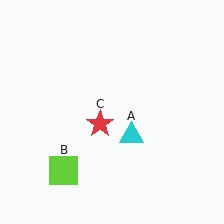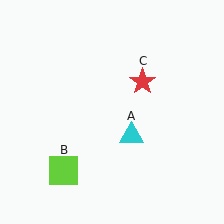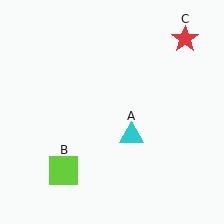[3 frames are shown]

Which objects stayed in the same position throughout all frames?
Cyan triangle (object A) and lime square (object B) remained stationary.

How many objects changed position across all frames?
1 object changed position: red star (object C).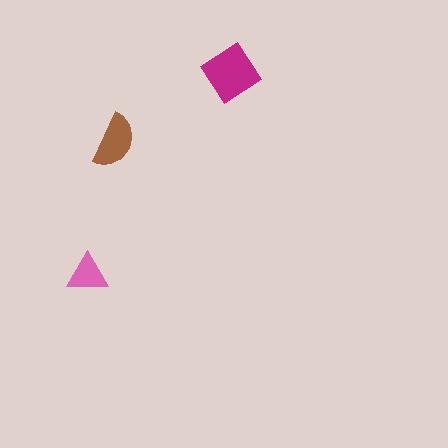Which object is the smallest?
The pink triangle.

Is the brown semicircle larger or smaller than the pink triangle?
Larger.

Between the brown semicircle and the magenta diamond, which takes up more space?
The magenta diamond.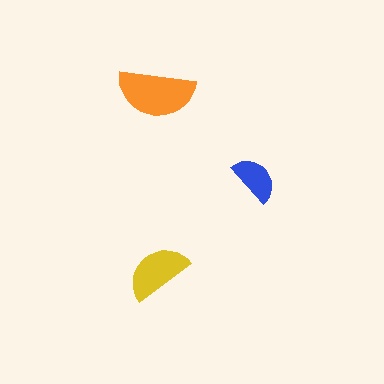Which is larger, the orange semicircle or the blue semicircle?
The orange one.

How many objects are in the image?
There are 3 objects in the image.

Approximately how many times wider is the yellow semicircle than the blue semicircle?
About 1.5 times wider.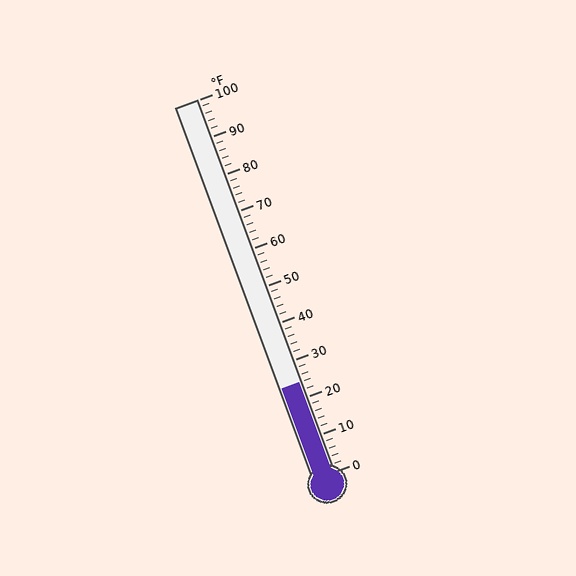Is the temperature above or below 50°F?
The temperature is below 50°F.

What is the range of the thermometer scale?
The thermometer scale ranges from 0°F to 100°F.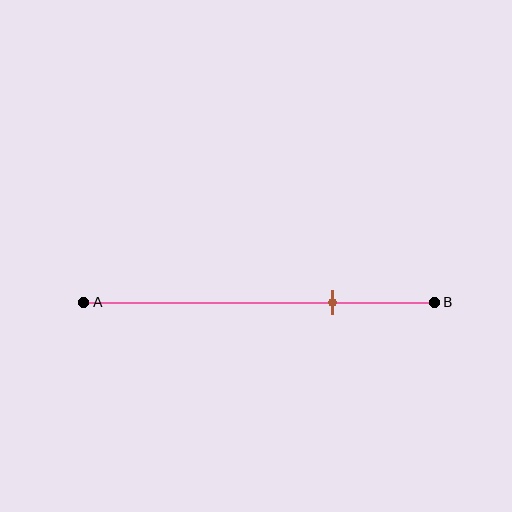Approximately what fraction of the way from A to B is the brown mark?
The brown mark is approximately 70% of the way from A to B.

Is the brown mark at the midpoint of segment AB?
No, the mark is at about 70% from A, not at the 50% midpoint.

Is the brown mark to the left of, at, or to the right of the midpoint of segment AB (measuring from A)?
The brown mark is to the right of the midpoint of segment AB.